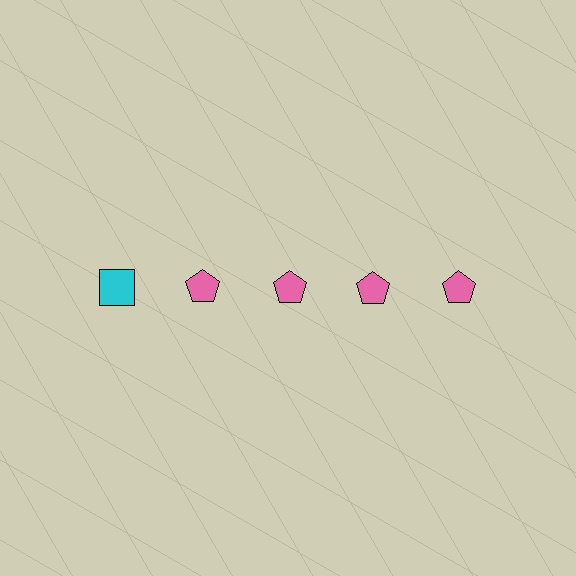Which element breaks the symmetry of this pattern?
The cyan square in the top row, leftmost column breaks the symmetry. All other shapes are pink pentagons.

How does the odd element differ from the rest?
It differs in both color (cyan instead of pink) and shape (square instead of pentagon).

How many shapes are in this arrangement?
There are 5 shapes arranged in a grid pattern.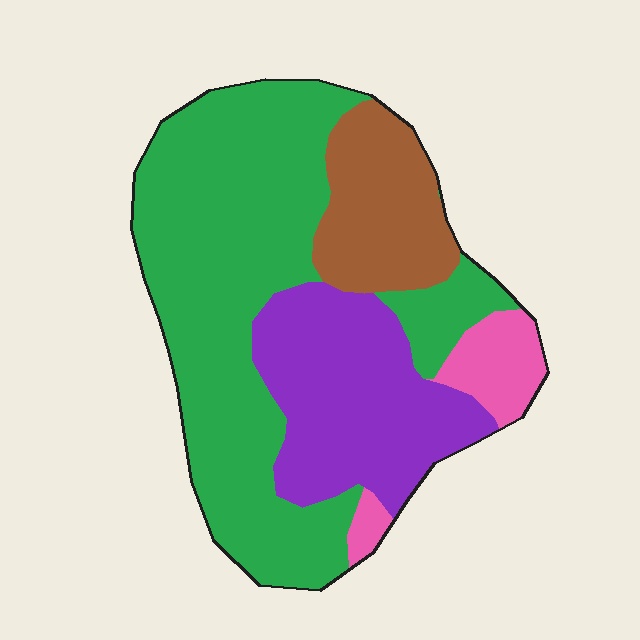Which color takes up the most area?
Green, at roughly 55%.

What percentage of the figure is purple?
Purple takes up about one quarter (1/4) of the figure.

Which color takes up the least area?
Pink, at roughly 5%.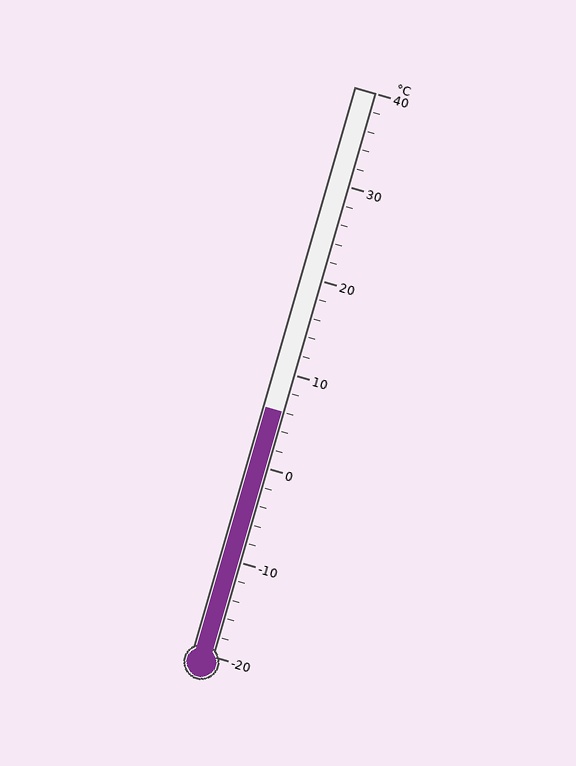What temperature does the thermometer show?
The thermometer shows approximately 6°C.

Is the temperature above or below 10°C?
The temperature is below 10°C.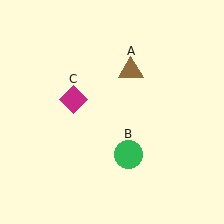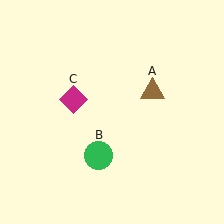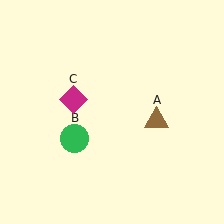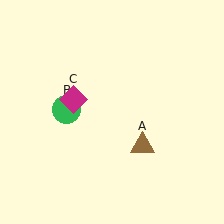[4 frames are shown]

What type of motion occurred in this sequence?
The brown triangle (object A), green circle (object B) rotated clockwise around the center of the scene.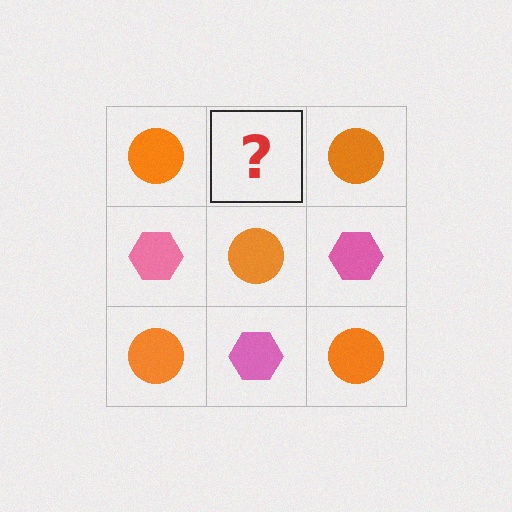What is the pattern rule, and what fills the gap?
The rule is that it alternates orange circle and pink hexagon in a checkerboard pattern. The gap should be filled with a pink hexagon.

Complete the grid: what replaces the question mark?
The question mark should be replaced with a pink hexagon.